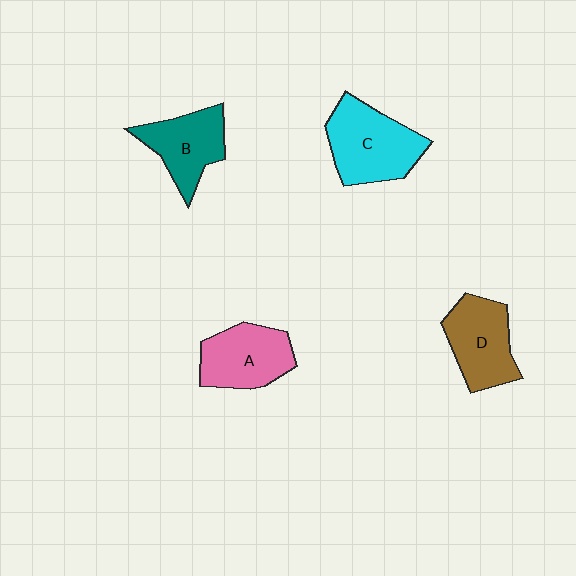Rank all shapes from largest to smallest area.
From largest to smallest: C (cyan), A (pink), D (brown), B (teal).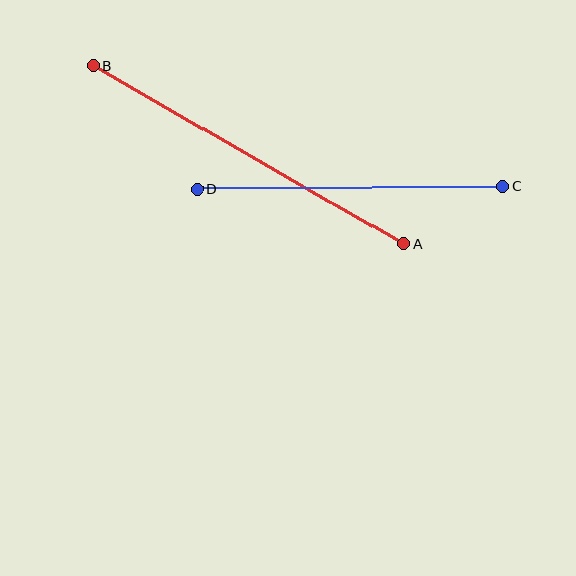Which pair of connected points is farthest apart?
Points A and B are farthest apart.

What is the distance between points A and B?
The distance is approximately 358 pixels.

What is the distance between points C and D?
The distance is approximately 306 pixels.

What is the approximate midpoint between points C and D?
The midpoint is at approximately (350, 188) pixels.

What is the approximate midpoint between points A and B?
The midpoint is at approximately (248, 155) pixels.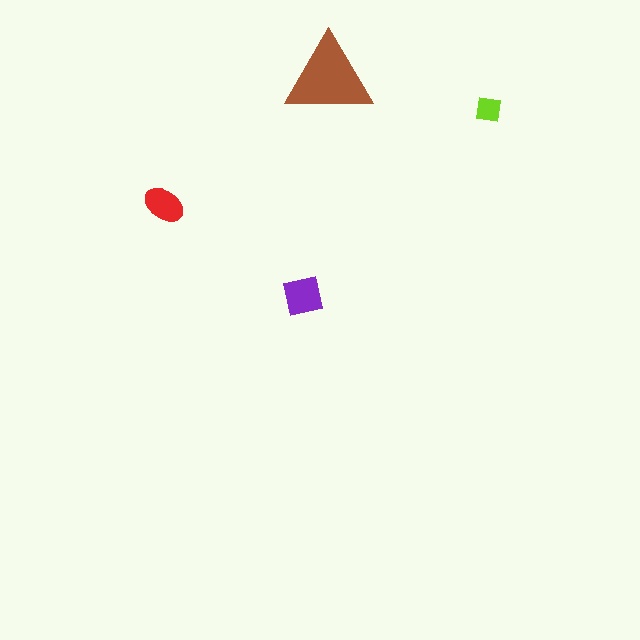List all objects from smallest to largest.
The lime square, the red ellipse, the purple square, the brown triangle.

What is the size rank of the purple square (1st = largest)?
2nd.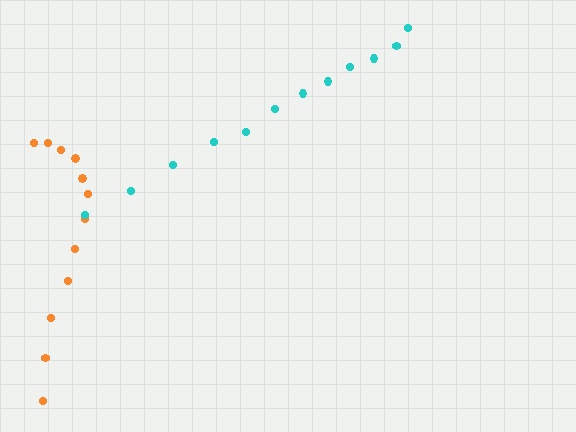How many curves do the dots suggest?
There are 2 distinct paths.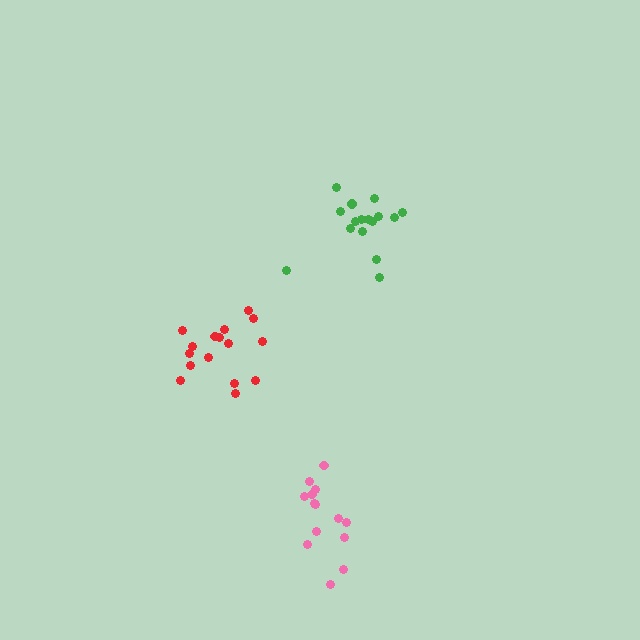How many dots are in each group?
Group 1: 16 dots, Group 2: 16 dots, Group 3: 14 dots (46 total).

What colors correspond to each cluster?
The clusters are colored: green, red, pink.